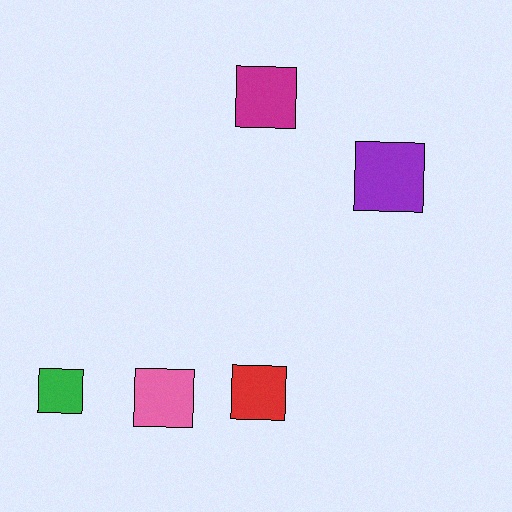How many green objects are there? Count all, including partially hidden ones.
There is 1 green object.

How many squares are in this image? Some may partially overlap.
There are 5 squares.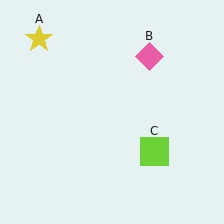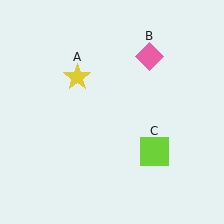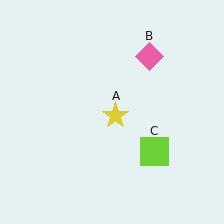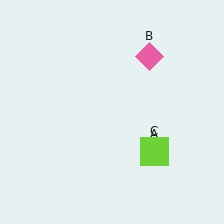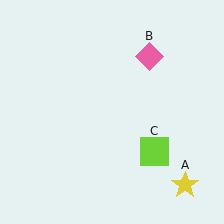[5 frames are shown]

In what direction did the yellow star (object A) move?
The yellow star (object A) moved down and to the right.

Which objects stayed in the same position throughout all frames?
Pink diamond (object B) and lime square (object C) remained stationary.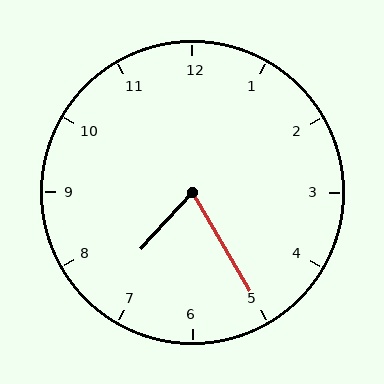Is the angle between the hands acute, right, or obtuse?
It is acute.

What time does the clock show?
7:25.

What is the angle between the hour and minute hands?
Approximately 72 degrees.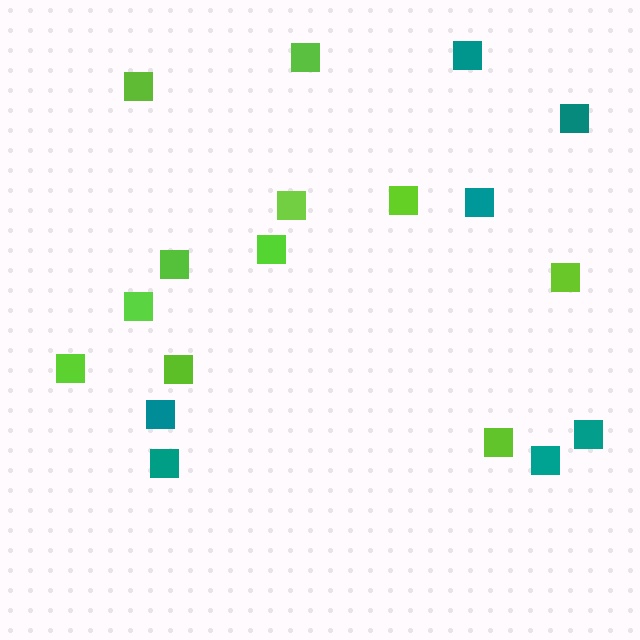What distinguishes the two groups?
There are 2 groups: one group of teal squares (7) and one group of lime squares (11).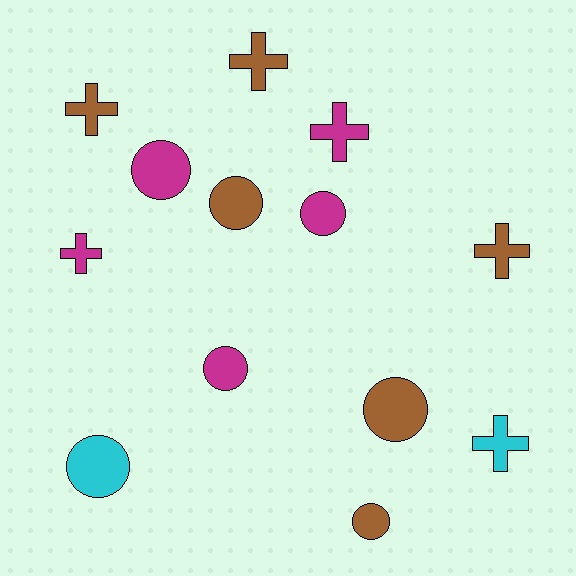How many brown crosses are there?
There are 3 brown crosses.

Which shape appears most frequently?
Circle, with 7 objects.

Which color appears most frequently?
Brown, with 6 objects.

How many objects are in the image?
There are 13 objects.